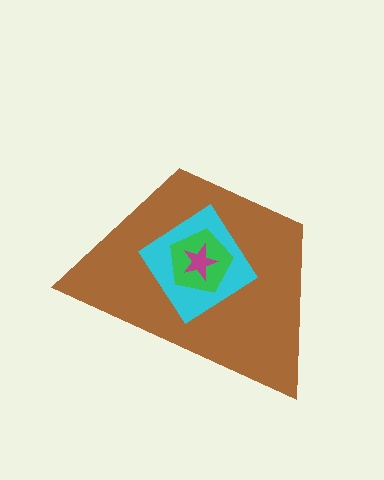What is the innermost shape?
The magenta star.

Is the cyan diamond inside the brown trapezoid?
Yes.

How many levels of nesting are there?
4.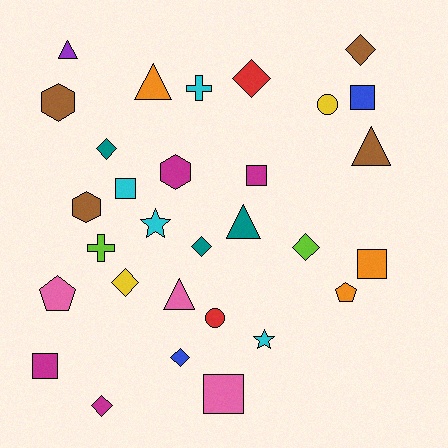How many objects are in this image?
There are 30 objects.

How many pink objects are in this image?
There are 3 pink objects.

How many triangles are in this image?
There are 5 triangles.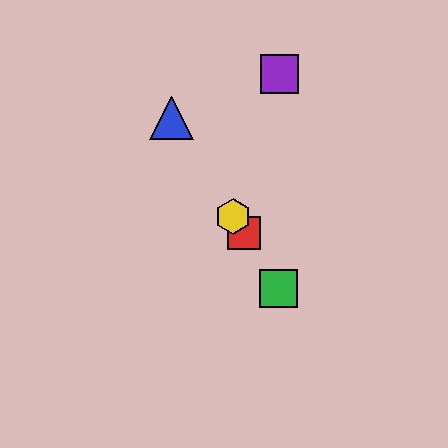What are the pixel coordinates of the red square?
The red square is at (244, 233).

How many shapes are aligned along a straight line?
4 shapes (the red square, the blue triangle, the green square, the yellow hexagon) are aligned along a straight line.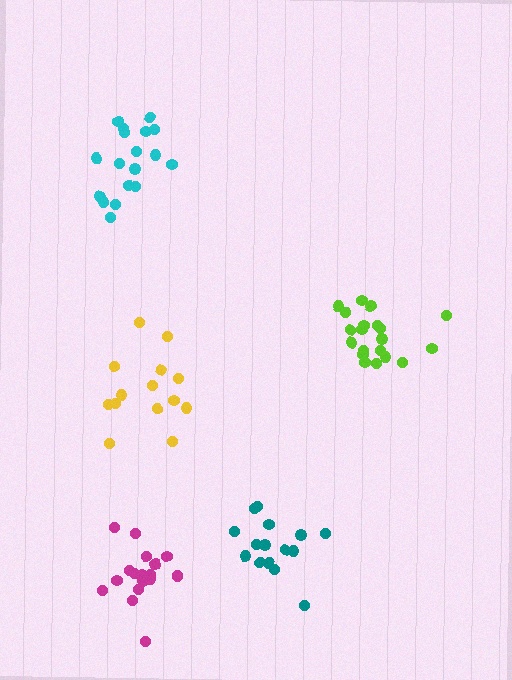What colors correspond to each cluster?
The clusters are colored: cyan, teal, lime, yellow, magenta.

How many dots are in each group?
Group 1: 19 dots, Group 2: 15 dots, Group 3: 20 dots, Group 4: 14 dots, Group 5: 18 dots (86 total).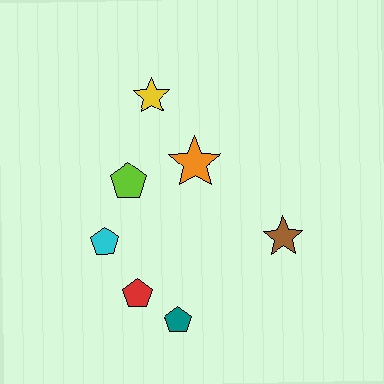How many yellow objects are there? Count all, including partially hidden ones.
There is 1 yellow object.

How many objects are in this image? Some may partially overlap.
There are 7 objects.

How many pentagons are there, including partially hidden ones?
There are 4 pentagons.